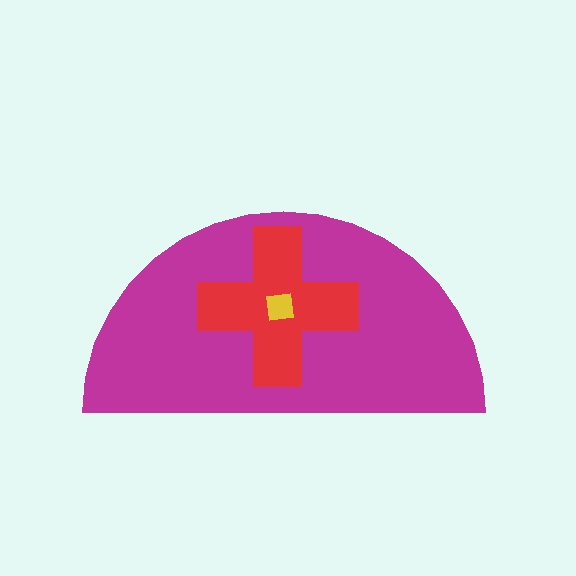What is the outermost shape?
The magenta semicircle.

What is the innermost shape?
The yellow square.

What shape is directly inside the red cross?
The yellow square.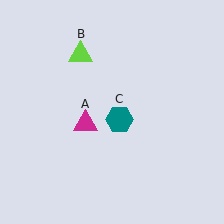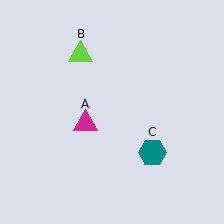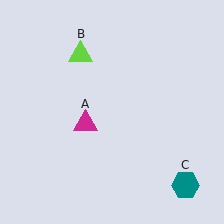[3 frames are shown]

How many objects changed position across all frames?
1 object changed position: teal hexagon (object C).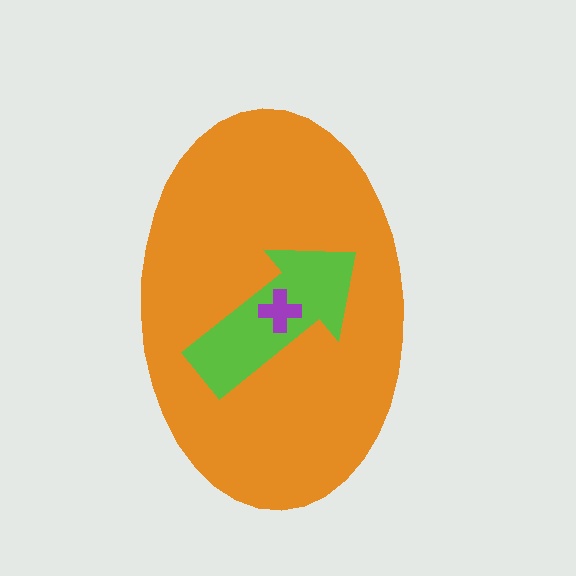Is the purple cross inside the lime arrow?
Yes.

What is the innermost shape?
The purple cross.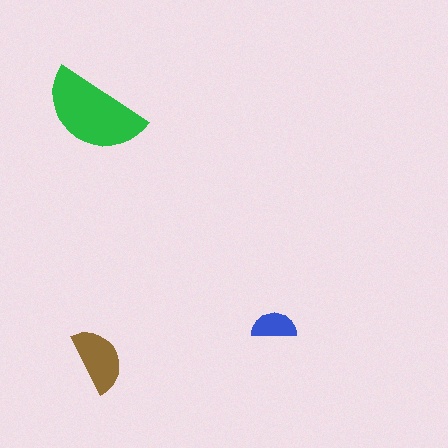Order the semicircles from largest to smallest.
the green one, the brown one, the blue one.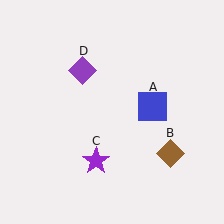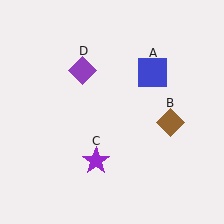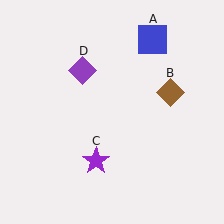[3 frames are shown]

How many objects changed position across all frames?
2 objects changed position: blue square (object A), brown diamond (object B).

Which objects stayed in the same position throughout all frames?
Purple star (object C) and purple diamond (object D) remained stationary.